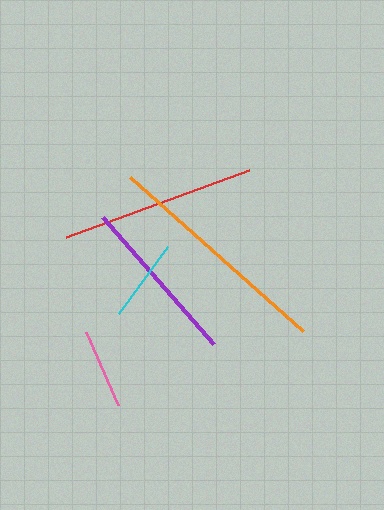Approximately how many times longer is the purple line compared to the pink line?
The purple line is approximately 2.1 times the length of the pink line.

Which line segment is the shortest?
The pink line is the shortest at approximately 80 pixels.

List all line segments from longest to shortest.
From longest to shortest: orange, red, purple, cyan, pink.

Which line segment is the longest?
The orange line is the longest at approximately 231 pixels.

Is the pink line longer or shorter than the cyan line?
The cyan line is longer than the pink line.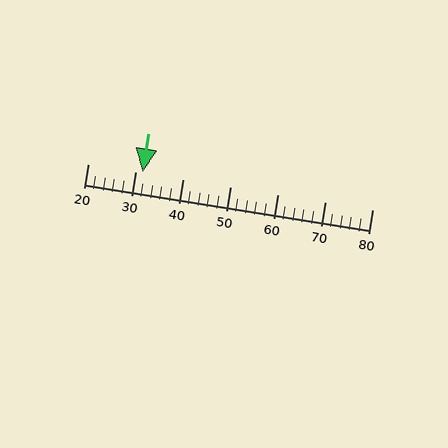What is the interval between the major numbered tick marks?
The major tick marks are spaced 10 units apart.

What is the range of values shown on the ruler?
The ruler shows values from 20 to 80.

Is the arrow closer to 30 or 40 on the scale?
The arrow is closer to 30.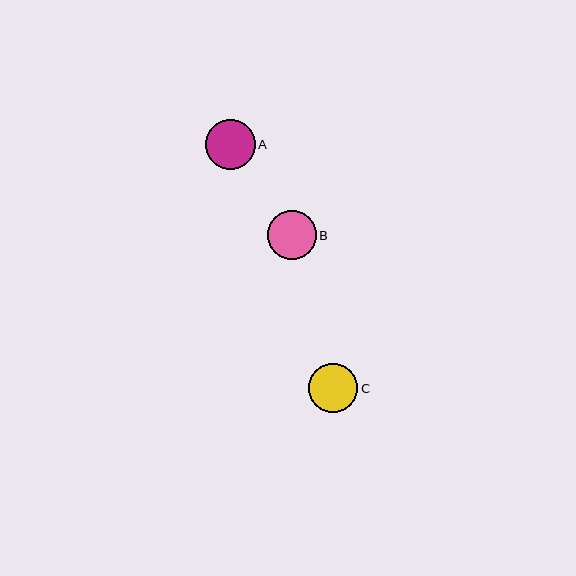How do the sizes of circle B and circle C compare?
Circle B and circle C are approximately the same size.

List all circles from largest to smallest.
From largest to smallest: A, B, C.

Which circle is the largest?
Circle A is the largest with a size of approximately 50 pixels.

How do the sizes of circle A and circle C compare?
Circle A and circle C are approximately the same size.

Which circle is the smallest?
Circle C is the smallest with a size of approximately 49 pixels.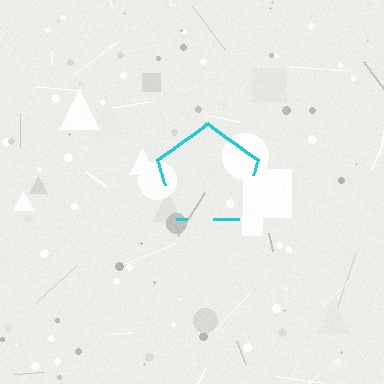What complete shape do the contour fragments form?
The contour fragments form a pentagon.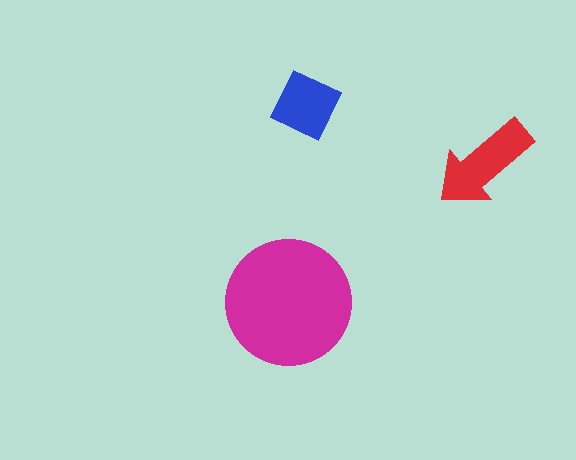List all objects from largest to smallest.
The magenta circle, the red arrow, the blue square.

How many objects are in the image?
There are 3 objects in the image.